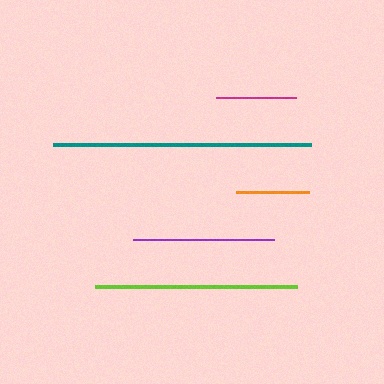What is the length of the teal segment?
The teal segment is approximately 258 pixels long.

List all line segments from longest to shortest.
From longest to shortest: teal, lime, purple, magenta, orange.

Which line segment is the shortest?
The orange line is the shortest at approximately 73 pixels.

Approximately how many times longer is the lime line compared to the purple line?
The lime line is approximately 1.4 times the length of the purple line.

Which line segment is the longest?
The teal line is the longest at approximately 258 pixels.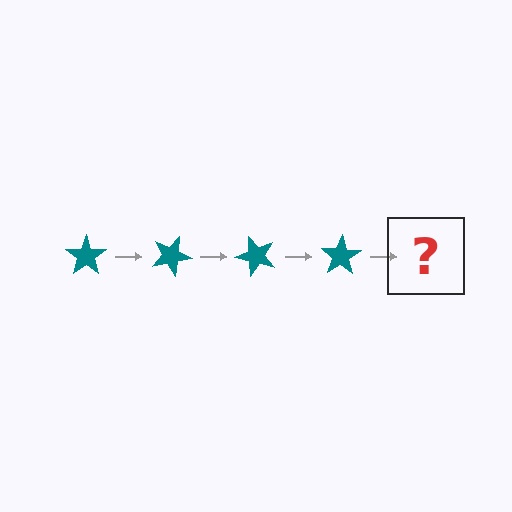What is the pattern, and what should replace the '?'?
The pattern is that the star rotates 25 degrees each step. The '?' should be a teal star rotated 100 degrees.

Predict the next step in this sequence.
The next step is a teal star rotated 100 degrees.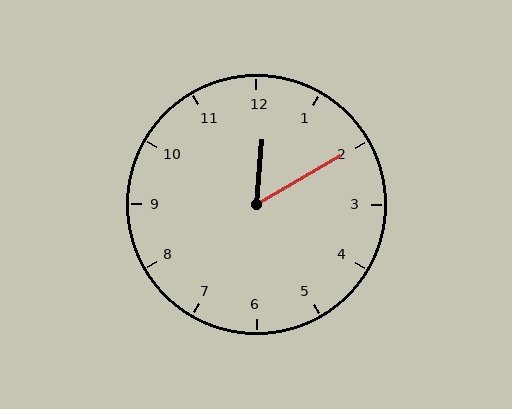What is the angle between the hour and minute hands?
Approximately 55 degrees.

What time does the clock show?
12:10.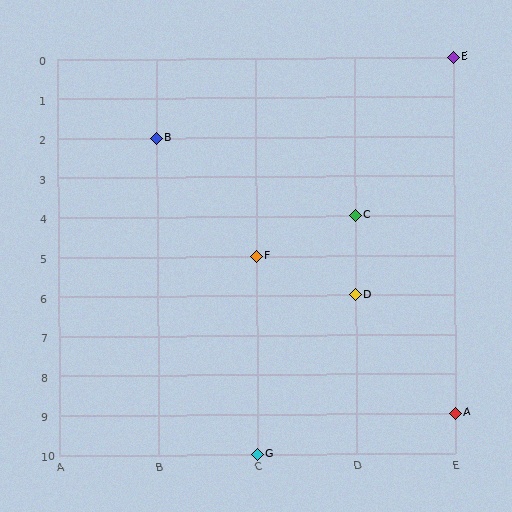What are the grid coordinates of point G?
Point G is at grid coordinates (C, 10).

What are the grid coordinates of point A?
Point A is at grid coordinates (E, 9).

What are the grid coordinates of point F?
Point F is at grid coordinates (C, 5).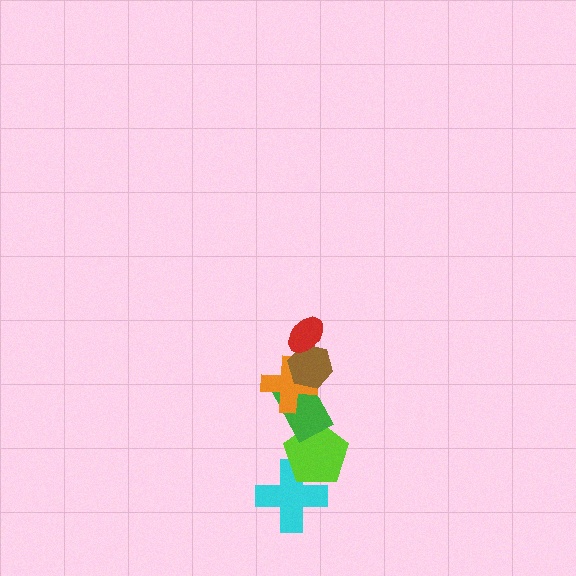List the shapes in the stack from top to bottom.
From top to bottom: the red ellipse, the brown hexagon, the orange cross, the green rectangle, the lime pentagon, the cyan cross.